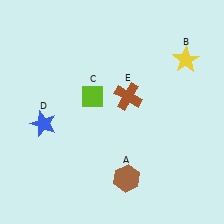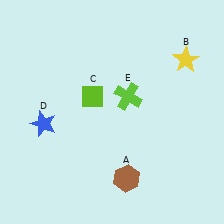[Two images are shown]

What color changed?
The cross (E) changed from brown in Image 1 to lime in Image 2.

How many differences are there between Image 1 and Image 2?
There is 1 difference between the two images.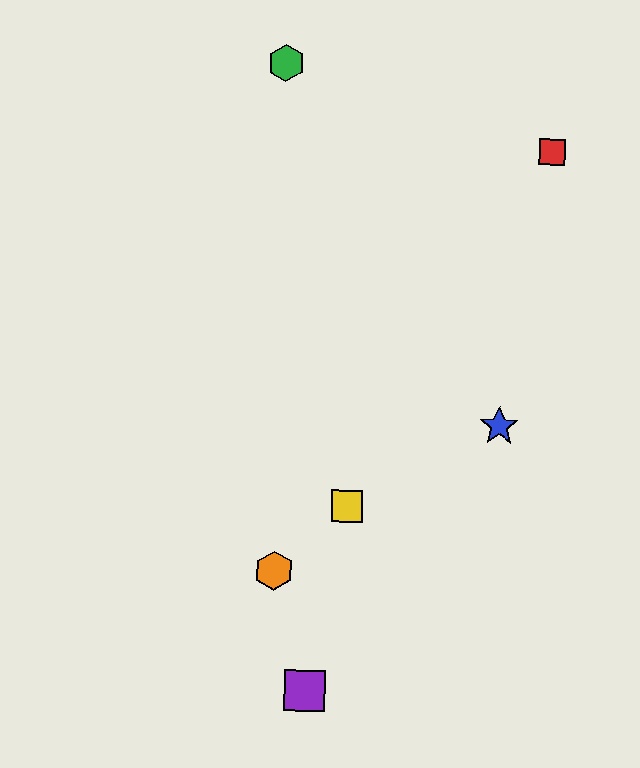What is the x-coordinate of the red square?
The red square is at x≈552.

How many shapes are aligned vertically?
2 shapes (the green hexagon, the orange hexagon) are aligned vertically.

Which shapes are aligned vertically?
The green hexagon, the orange hexagon are aligned vertically.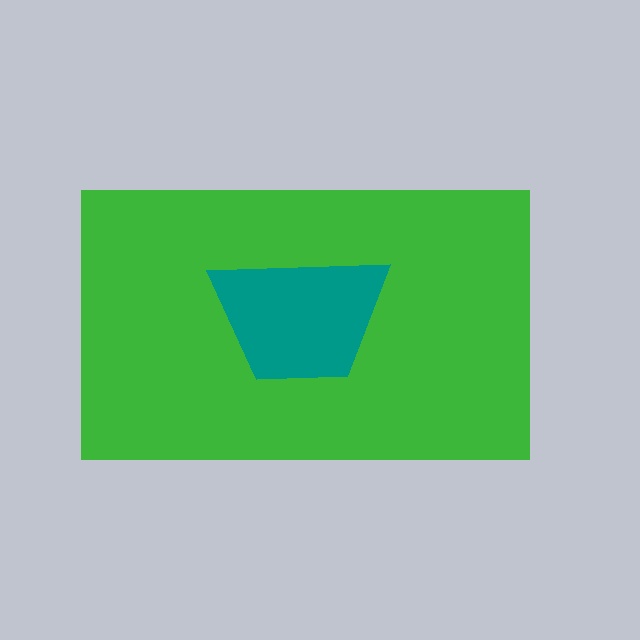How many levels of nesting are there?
2.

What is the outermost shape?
The green rectangle.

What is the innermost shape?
The teal trapezoid.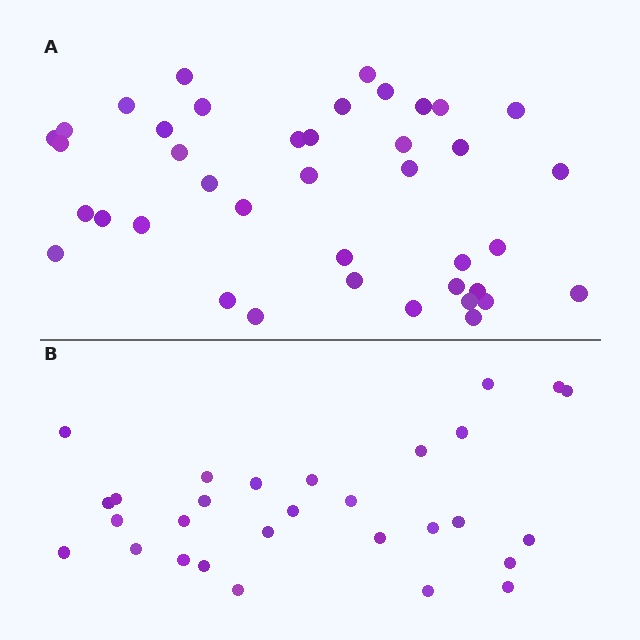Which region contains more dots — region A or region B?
Region A (the top region) has more dots.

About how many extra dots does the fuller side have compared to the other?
Region A has roughly 12 or so more dots than region B.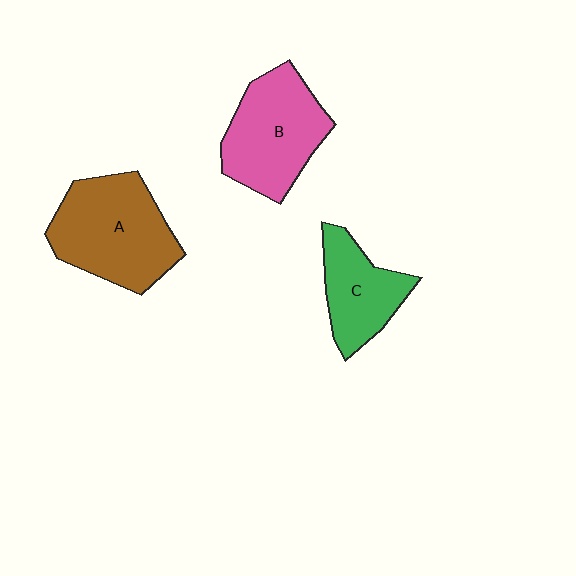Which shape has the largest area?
Shape A (brown).